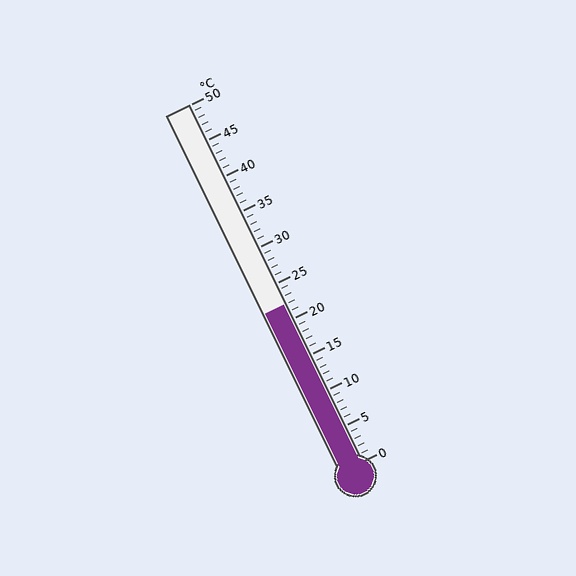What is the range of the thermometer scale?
The thermometer scale ranges from 0°C to 50°C.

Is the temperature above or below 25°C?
The temperature is below 25°C.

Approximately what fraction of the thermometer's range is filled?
The thermometer is filled to approximately 45% of its range.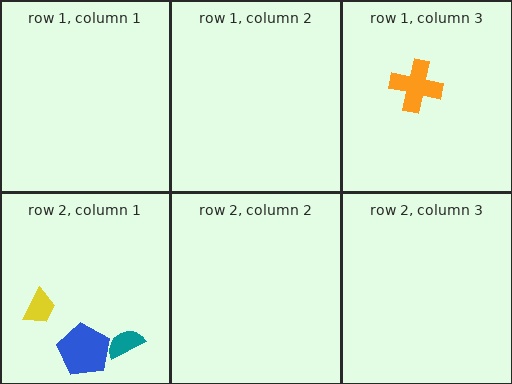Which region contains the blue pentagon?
The row 2, column 1 region.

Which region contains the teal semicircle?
The row 2, column 1 region.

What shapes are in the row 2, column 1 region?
The blue pentagon, the yellow trapezoid, the teal semicircle.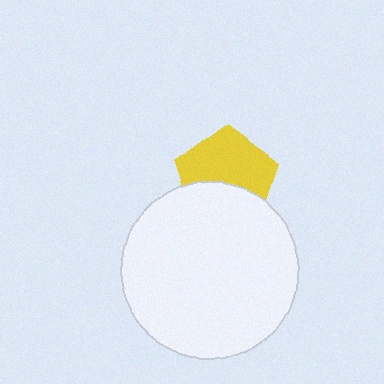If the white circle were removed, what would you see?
You would see the complete yellow pentagon.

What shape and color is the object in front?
The object in front is a white circle.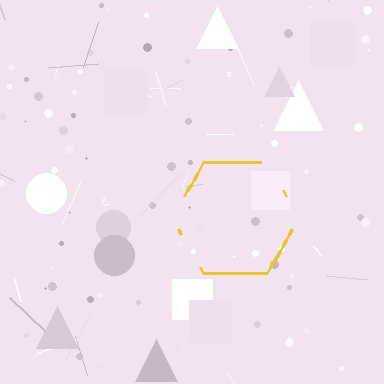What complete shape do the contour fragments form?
The contour fragments form a hexagon.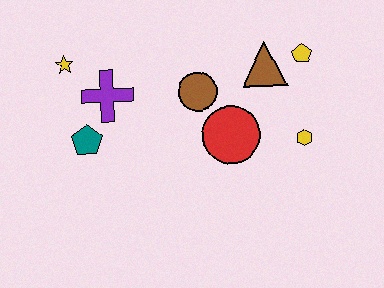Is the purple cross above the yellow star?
No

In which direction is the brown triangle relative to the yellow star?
The brown triangle is to the right of the yellow star.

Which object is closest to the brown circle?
The red circle is closest to the brown circle.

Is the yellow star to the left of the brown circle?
Yes